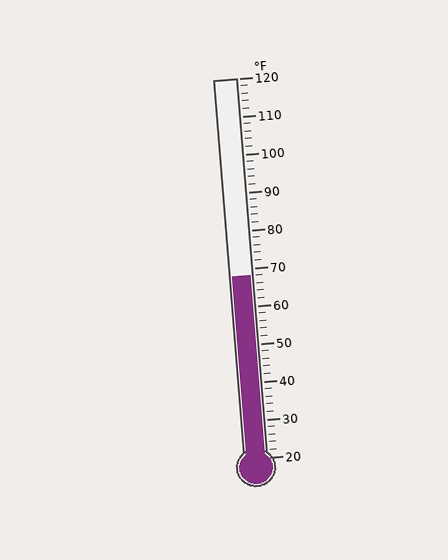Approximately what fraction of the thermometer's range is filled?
The thermometer is filled to approximately 50% of its range.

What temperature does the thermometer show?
The thermometer shows approximately 68°F.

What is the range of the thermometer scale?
The thermometer scale ranges from 20°F to 120°F.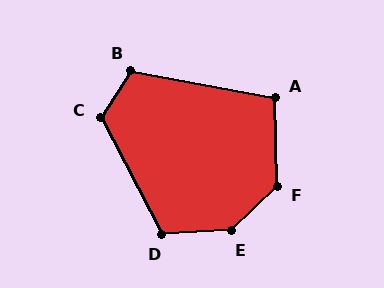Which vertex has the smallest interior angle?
A, at approximately 102 degrees.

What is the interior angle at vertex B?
Approximately 113 degrees (obtuse).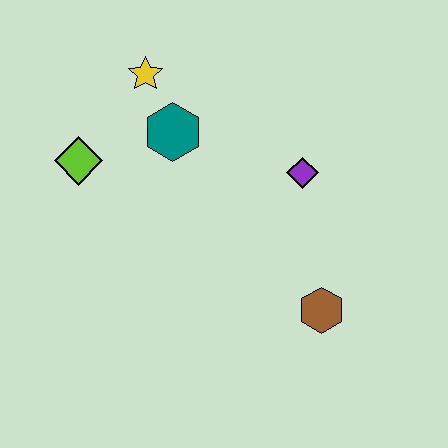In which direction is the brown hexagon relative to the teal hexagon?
The brown hexagon is below the teal hexagon.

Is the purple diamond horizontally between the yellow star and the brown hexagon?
Yes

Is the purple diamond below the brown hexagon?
No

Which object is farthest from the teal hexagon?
The brown hexagon is farthest from the teal hexagon.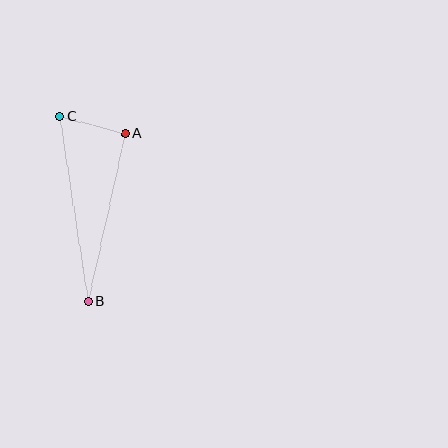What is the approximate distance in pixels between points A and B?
The distance between A and B is approximately 172 pixels.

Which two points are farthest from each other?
Points B and C are farthest from each other.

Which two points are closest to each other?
Points A and C are closest to each other.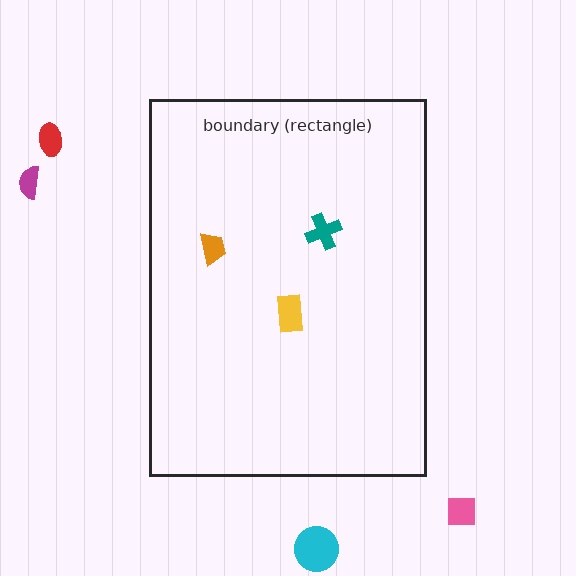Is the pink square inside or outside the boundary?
Outside.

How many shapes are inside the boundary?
3 inside, 4 outside.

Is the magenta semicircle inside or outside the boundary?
Outside.